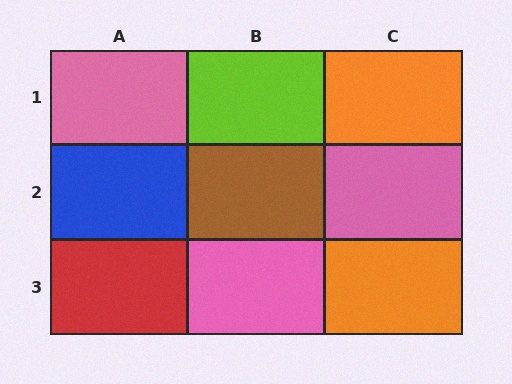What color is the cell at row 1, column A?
Pink.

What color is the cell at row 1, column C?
Orange.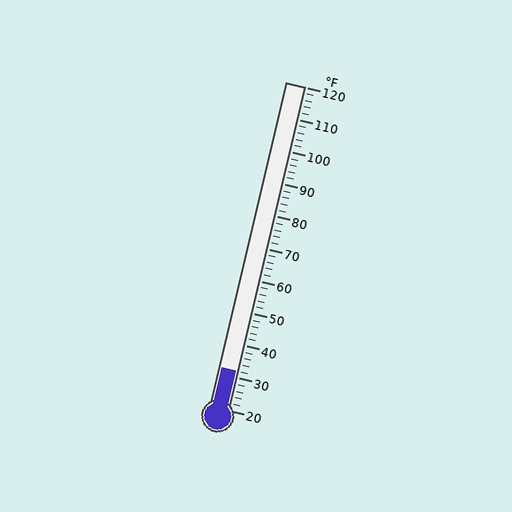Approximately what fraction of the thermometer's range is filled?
The thermometer is filled to approximately 10% of its range.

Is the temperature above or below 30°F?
The temperature is above 30°F.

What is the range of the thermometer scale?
The thermometer scale ranges from 20°F to 120°F.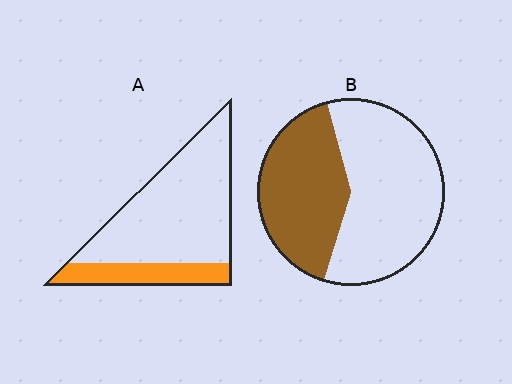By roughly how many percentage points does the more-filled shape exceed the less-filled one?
By roughly 20 percentage points (B over A).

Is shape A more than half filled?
No.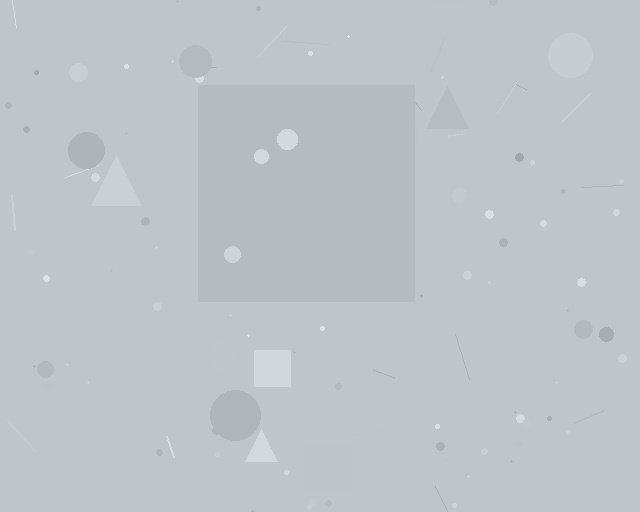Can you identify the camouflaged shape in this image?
The camouflaged shape is a square.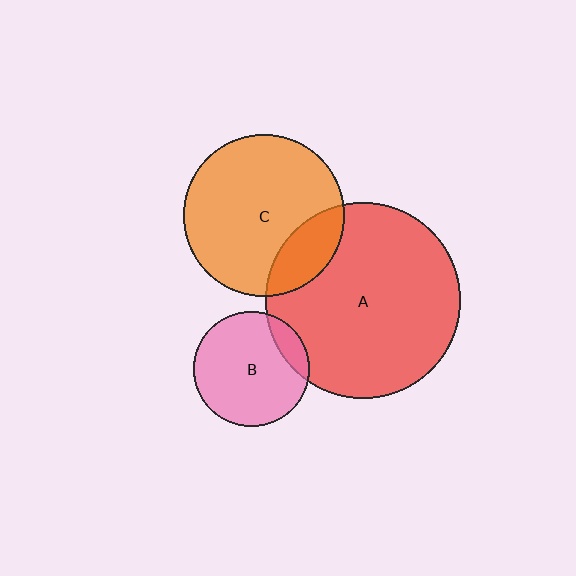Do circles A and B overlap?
Yes.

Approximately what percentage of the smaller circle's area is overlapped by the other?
Approximately 15%.